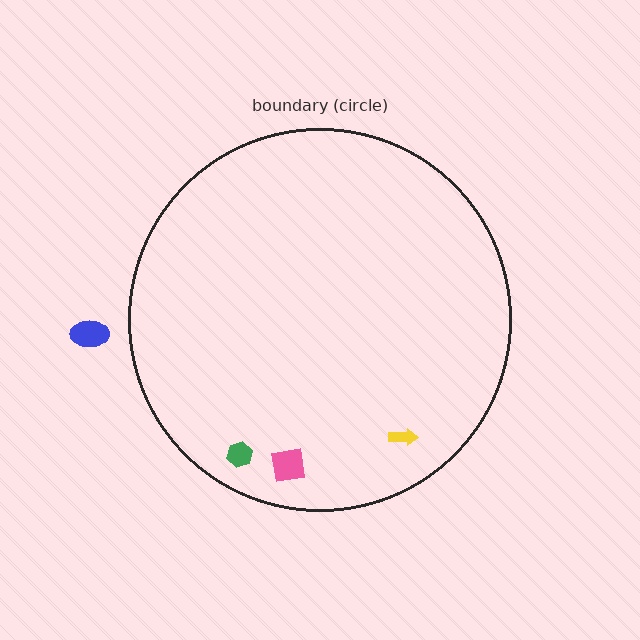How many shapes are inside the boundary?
3 inside, 1 outside.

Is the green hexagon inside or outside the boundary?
Inside.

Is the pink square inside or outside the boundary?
Inside.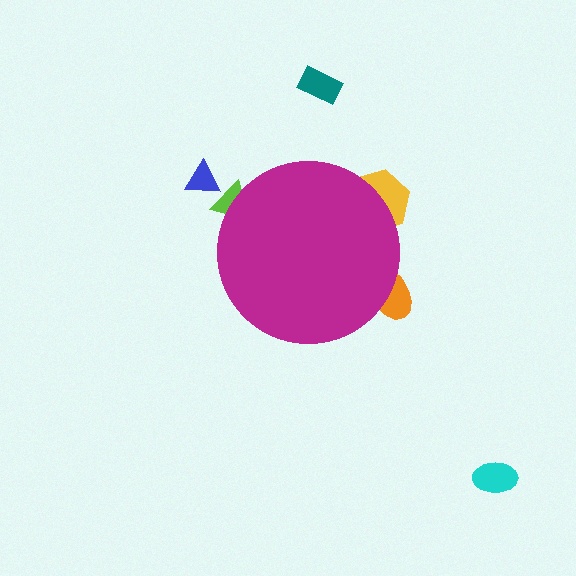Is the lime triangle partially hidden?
Yes, the lime triangle is partially hidden behind the magenta circle.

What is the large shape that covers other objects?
A magenta circle.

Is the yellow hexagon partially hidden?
Yes, the yellow hexagon is partially hidden behind the magenta circle.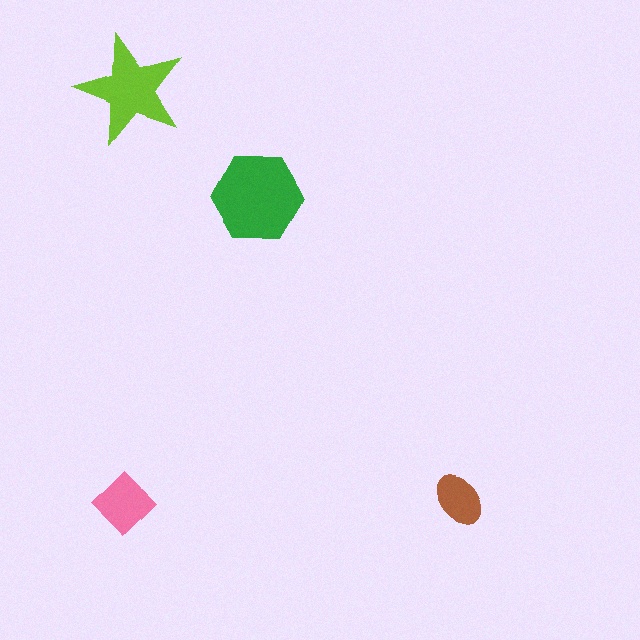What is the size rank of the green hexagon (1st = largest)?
1st.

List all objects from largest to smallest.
The green hexagon, the lime star, the pink diamond, the brown ellipse.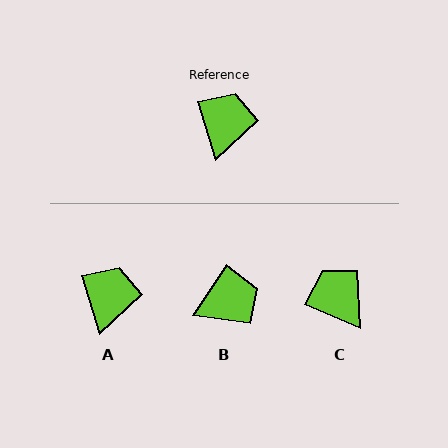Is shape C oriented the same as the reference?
No, it is off by about 50 degrees.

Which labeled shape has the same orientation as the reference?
A.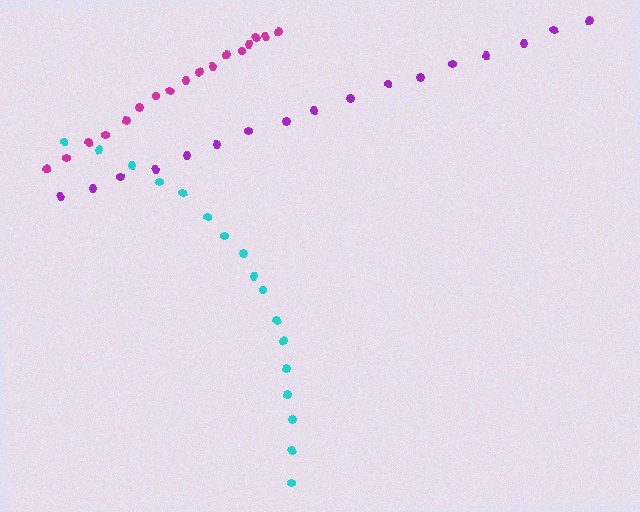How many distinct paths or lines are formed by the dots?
There are 3 distinct paths.